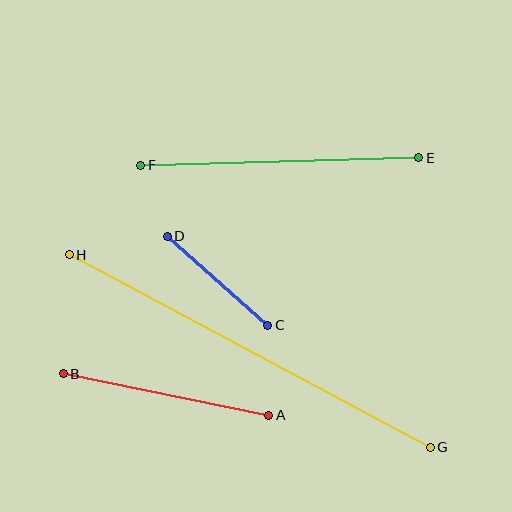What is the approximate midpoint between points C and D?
The midpoint is at approximately (218, 281) pixels.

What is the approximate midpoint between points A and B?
The midpoint is at approximately (166, 394) pixels.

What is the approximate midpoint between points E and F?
The midpoint is at approximately (280, 162) pixels.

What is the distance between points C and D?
The distance is approximately 135 pixels.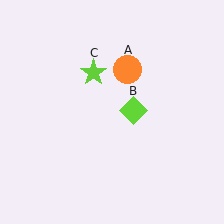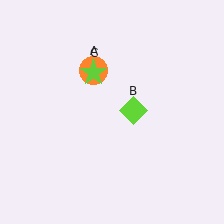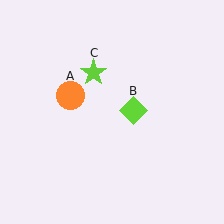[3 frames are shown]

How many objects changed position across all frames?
1 object changed position: orange circle (object A).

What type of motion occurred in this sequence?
The orange circle (object A) rotated counterclockwise around the center of the scene.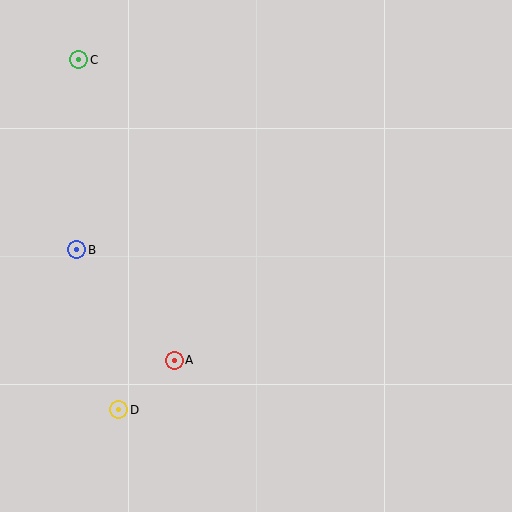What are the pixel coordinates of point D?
Point D is at (119, 410).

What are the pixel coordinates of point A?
Point A is at (174, 360).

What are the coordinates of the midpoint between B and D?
The midpoint between B and D is at (98, 330).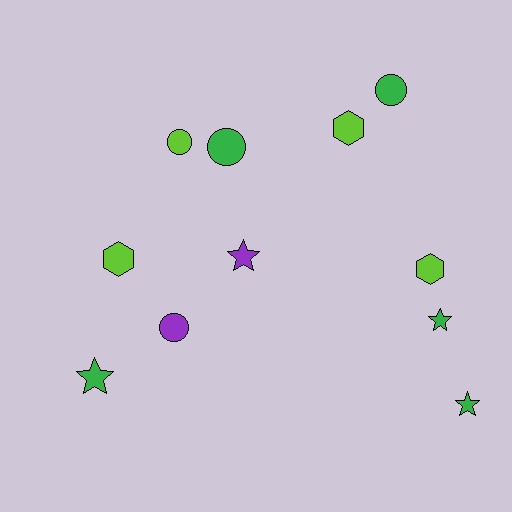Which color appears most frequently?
Green, with 5 objects.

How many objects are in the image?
There are 11 objects.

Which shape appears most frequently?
Circle, with 4 objects.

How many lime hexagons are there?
There are 3 lime hexagons.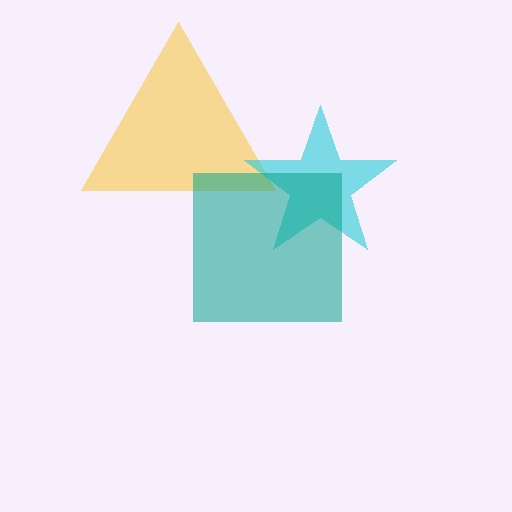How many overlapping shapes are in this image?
There are 3 overlapping shapes in the image.